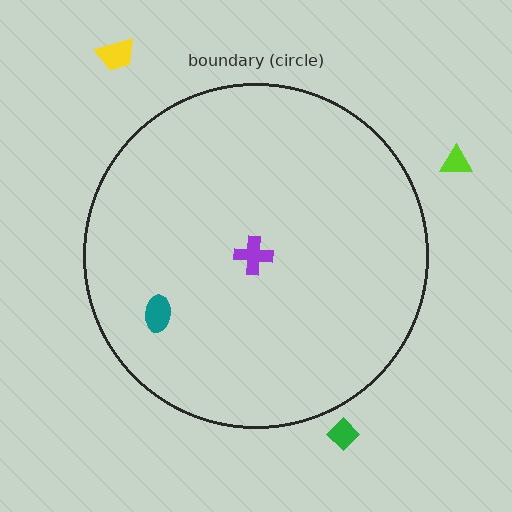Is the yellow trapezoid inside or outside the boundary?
Outside.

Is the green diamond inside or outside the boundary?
Outside.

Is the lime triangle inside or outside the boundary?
Outside.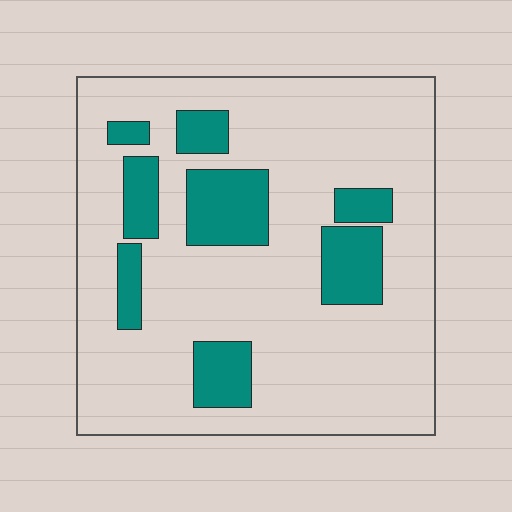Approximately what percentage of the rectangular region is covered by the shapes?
Approximately 20%.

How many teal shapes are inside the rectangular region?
8.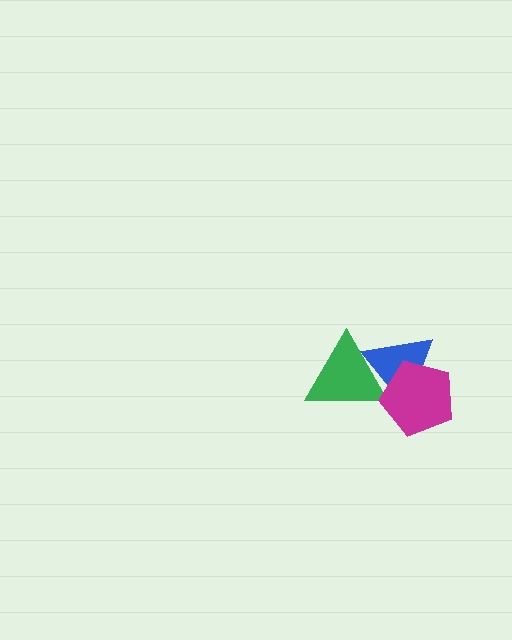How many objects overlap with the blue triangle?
2 objects overlap with the blue triangle.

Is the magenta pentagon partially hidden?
No, no other shape covers it.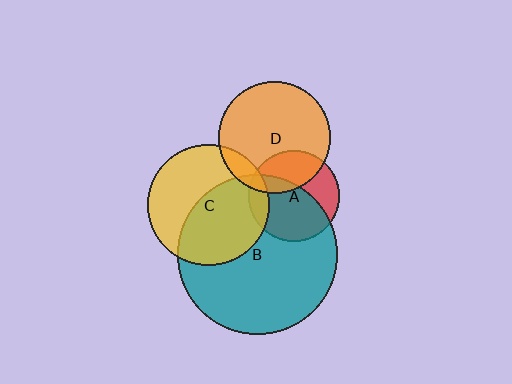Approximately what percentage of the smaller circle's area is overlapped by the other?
Approximately 55%.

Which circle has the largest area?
Circle B (teal).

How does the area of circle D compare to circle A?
Approximately 1.5 times.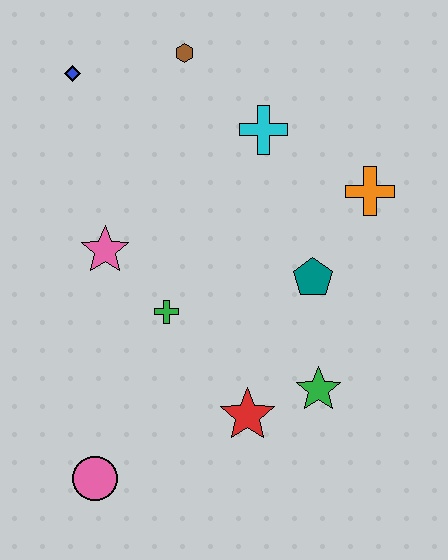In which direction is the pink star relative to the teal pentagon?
The pink star is to the left of the teal pentagon.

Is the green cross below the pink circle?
No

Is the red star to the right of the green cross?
Yes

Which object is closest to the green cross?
The pink star is closest to the green cross.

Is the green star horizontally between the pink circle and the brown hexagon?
No